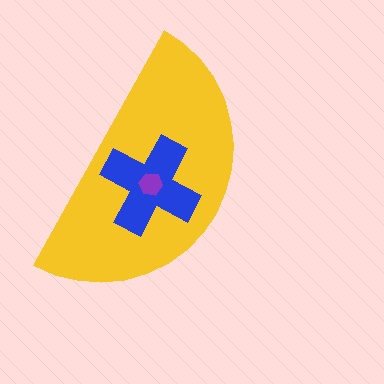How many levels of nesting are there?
3.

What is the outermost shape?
The yellow semicircle.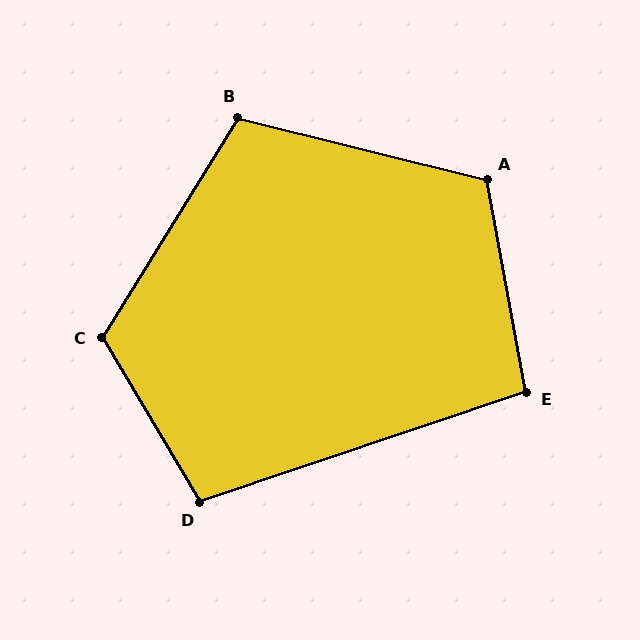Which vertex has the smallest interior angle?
E, at approximately 98 degrees.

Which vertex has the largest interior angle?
C, at approximately 118 degrees.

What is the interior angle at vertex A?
Approximately 114 degrees (obtuse).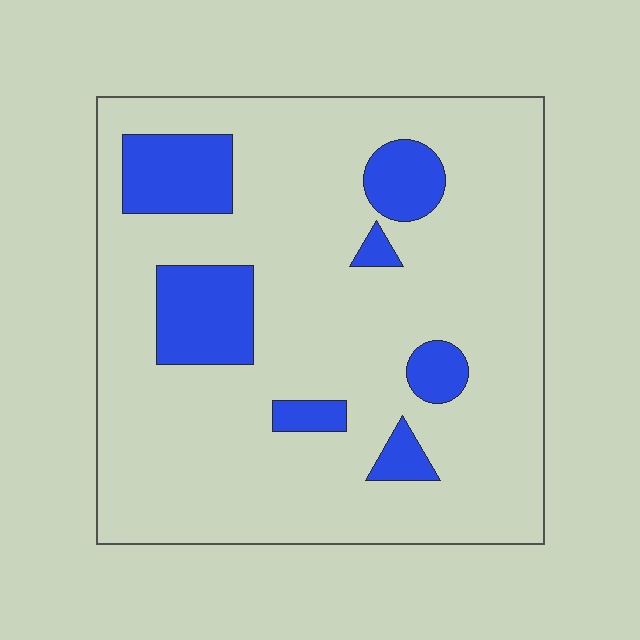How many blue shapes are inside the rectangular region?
7.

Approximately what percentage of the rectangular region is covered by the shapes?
Approximately 15%.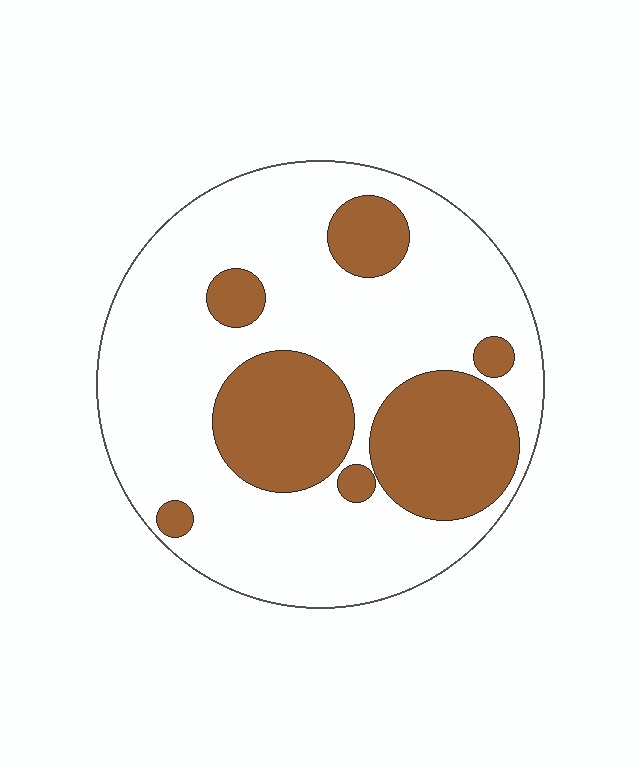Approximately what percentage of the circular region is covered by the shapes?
Approximately 30%.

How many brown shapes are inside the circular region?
7.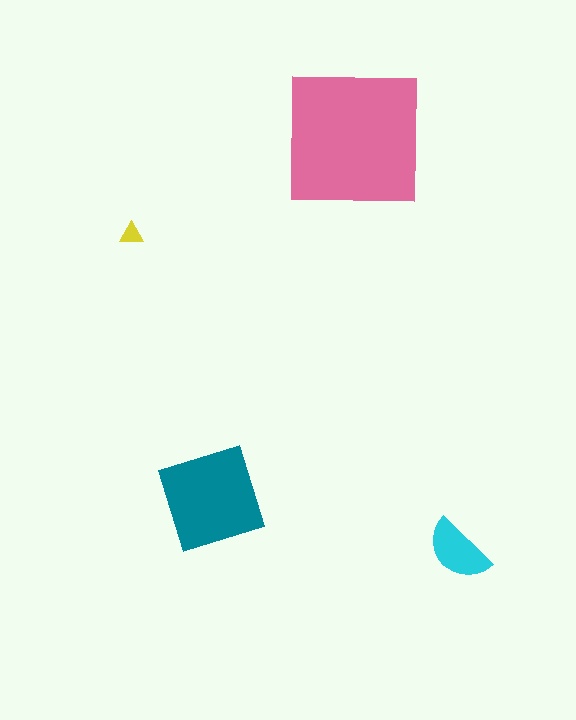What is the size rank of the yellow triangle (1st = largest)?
4th.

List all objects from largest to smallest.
The pink square, the teal diamond, the cyan semicircle, the yellow triangle.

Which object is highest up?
The pink square is topmost.